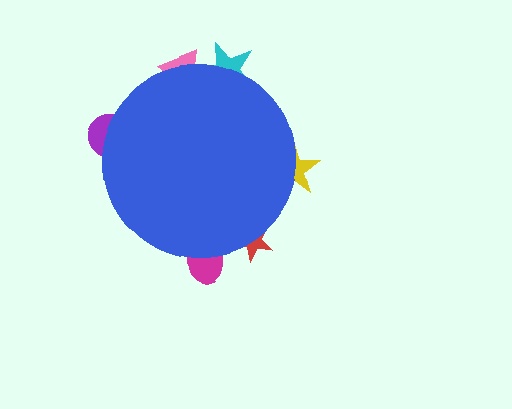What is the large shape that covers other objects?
A blue circle.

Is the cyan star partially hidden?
Yes, the cyan star is partially hidden behind the blue circle.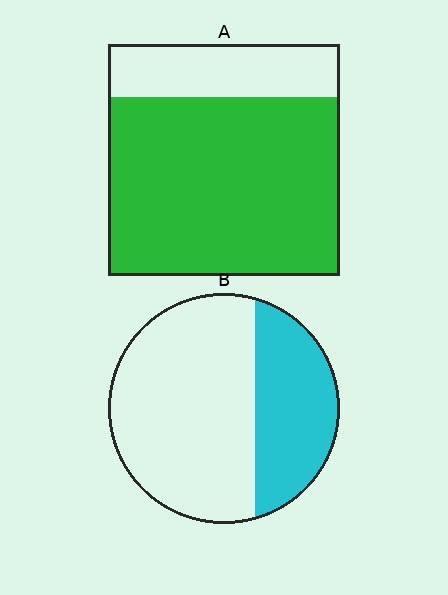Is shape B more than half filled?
No.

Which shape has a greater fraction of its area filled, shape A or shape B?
Shape A.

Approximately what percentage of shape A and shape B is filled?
A is approximately 75% and B is approximately 35%.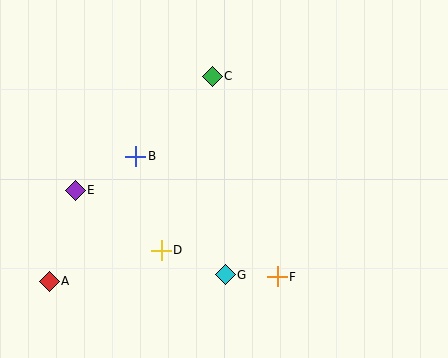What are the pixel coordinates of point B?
Point B is at (136, 156).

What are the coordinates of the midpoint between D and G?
The midpoint between D and G is at (193, 263).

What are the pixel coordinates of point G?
Point G is at (225, 275).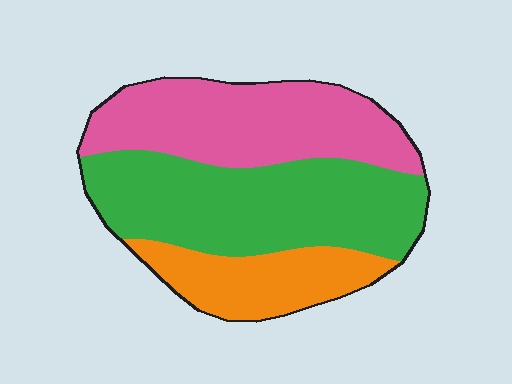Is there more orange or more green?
Green.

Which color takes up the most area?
Green, at roughly 45%.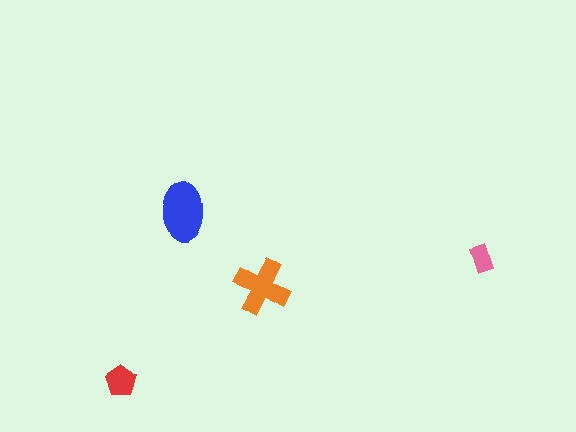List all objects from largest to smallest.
The blue ellipse, the orange cross, the red pentagon, the pink rectangle.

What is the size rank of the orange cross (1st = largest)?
2nd.